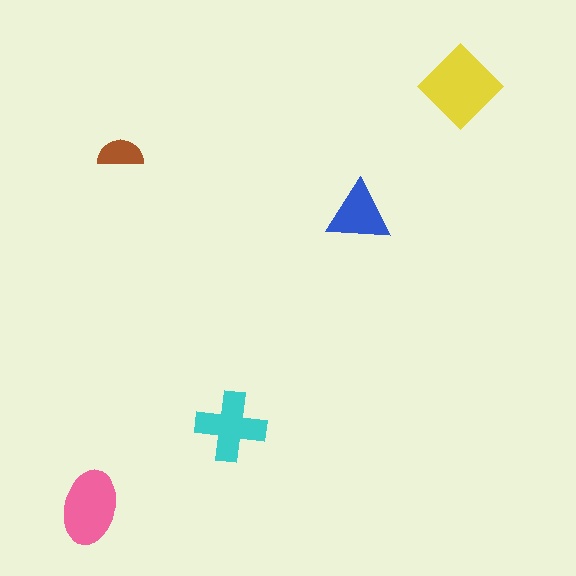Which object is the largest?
The yellow diamond.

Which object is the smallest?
The brown semicircle.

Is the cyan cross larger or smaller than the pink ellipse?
Smaller.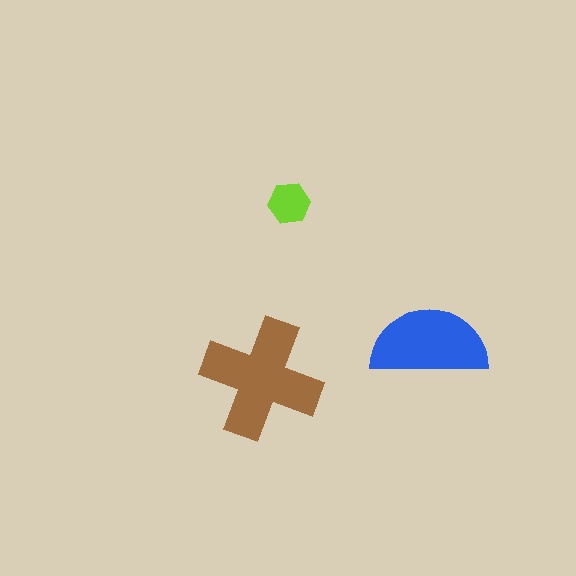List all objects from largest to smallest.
The brown cross, the blue semicircle, the lime hexagon.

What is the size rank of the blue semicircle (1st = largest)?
2nd.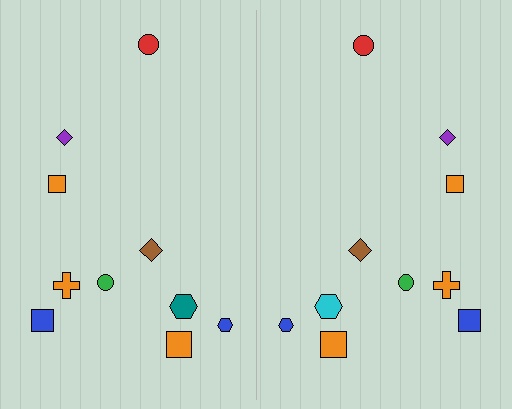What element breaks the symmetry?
The cyan hexagon on the right side breaks the symmetry — its mirror counterpart is teal.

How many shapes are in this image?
There are 20 shapes in this image.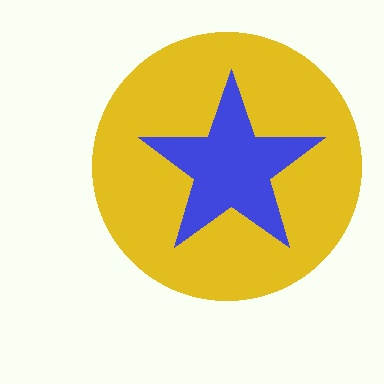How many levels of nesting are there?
2.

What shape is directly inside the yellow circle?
The blue star.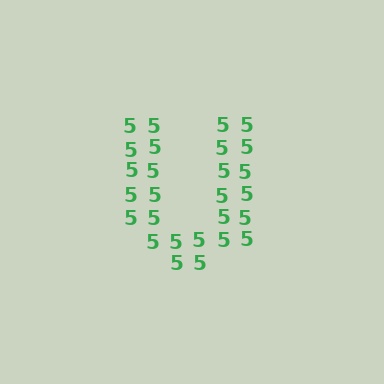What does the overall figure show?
The overall figure shows the letter U.